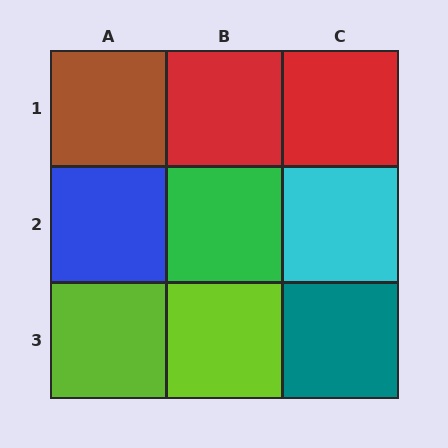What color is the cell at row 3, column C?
Teal.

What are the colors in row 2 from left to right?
Blue, green, cyan.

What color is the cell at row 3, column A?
Lime.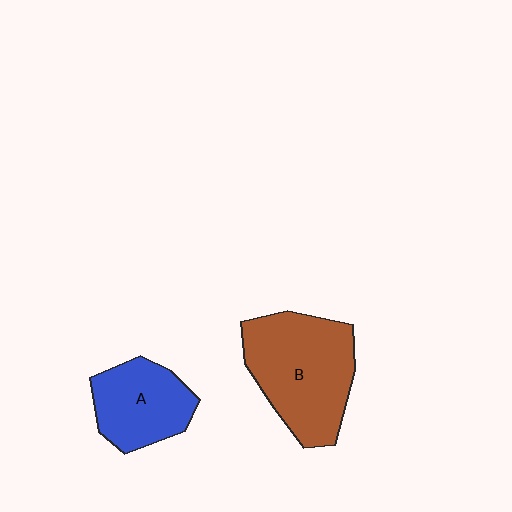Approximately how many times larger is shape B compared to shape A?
Approximately 1.5 times.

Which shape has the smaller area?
Shape A (blue).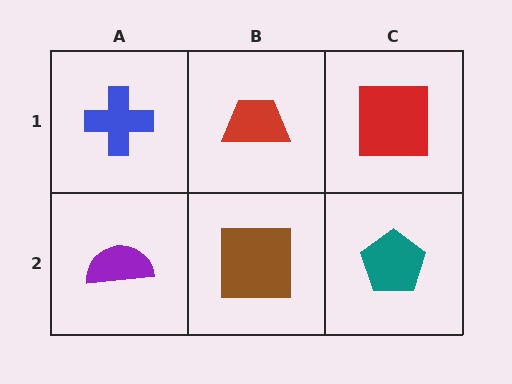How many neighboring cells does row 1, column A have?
2.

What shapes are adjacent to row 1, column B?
A brown square (row 2, column B), a blue cross (row 1, column A), a red square (row 1, column C).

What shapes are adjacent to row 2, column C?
A red square (row 1, column C), a brown square (row 2, column B).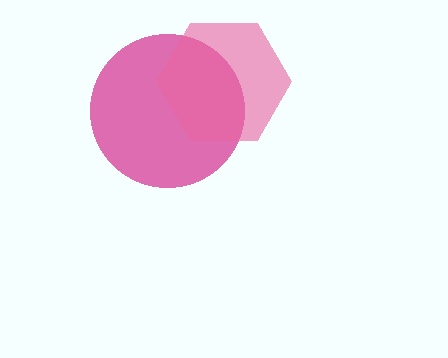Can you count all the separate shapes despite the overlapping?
Yes, there are 2 separate shapes.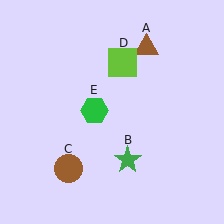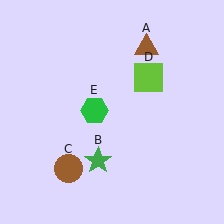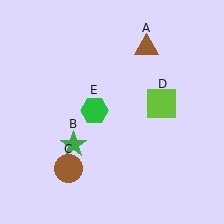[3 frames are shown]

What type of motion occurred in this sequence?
The green star (object B), lime square (object D) rotated clockwise around the center of the scene.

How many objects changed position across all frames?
2 objects changed position: green star (object B), lime square (object D).